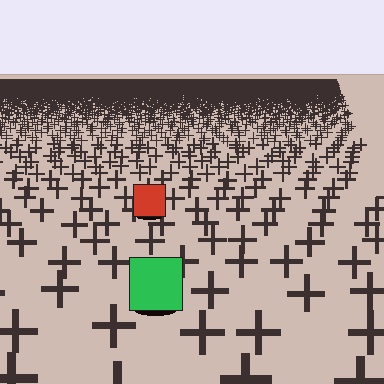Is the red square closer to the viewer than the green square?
No. The green square is closer — you can tell from the texture gradient: the ground texture is coarser near it.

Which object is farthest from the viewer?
The red square is farthest from the viewer. It appears smaller and the ground texture around it is denser.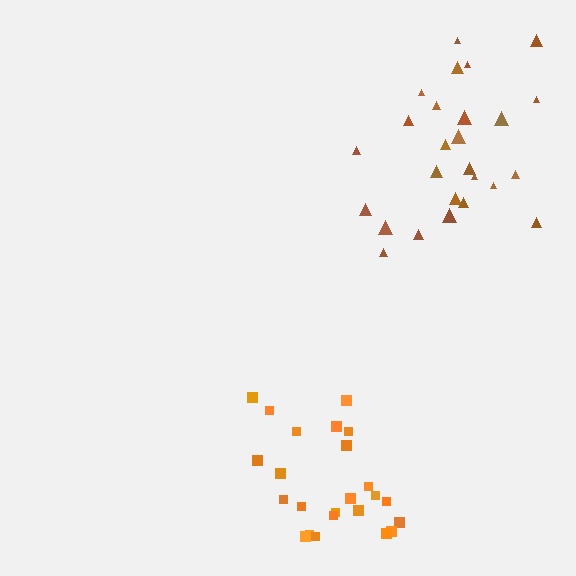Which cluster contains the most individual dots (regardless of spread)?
Brown (26).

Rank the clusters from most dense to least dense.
orange, brown.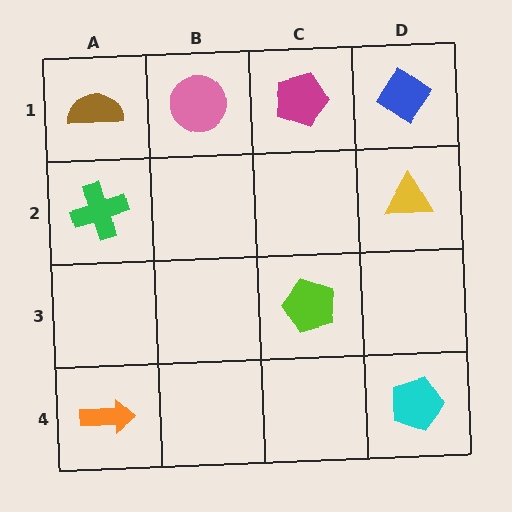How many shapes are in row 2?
2 shapes.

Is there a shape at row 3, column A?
No, that cell is empty.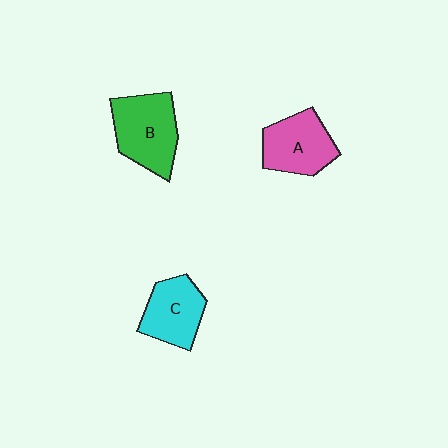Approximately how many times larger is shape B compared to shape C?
Approximately 1.2 times.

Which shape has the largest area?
Shape B (green).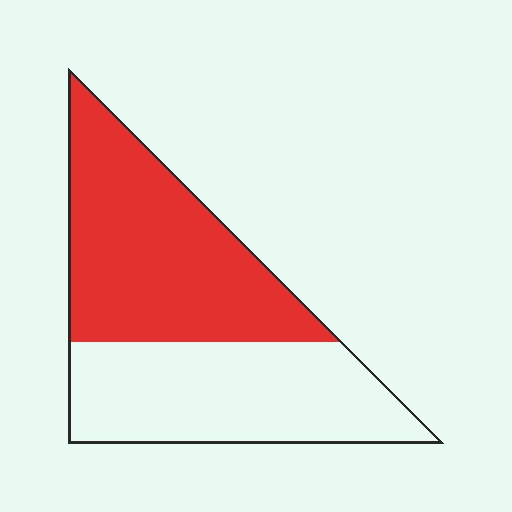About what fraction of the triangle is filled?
About one half (1/2).